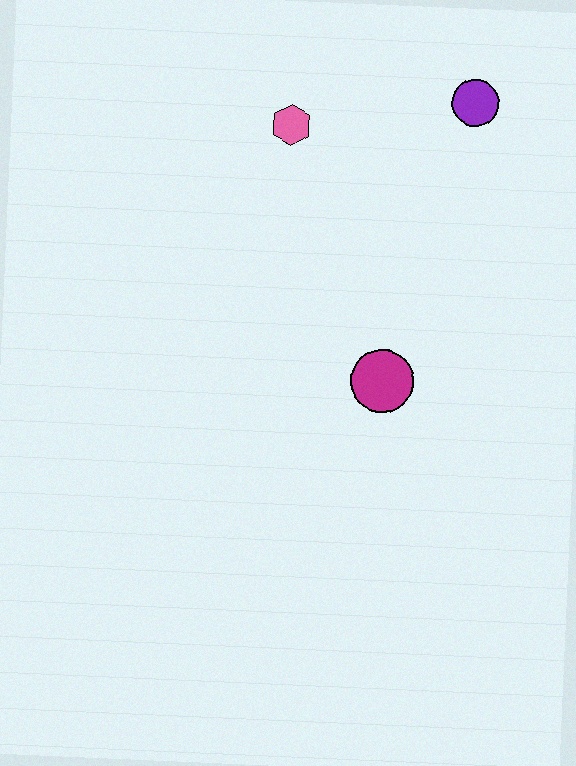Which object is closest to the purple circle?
The pink hexagon is closest to the purple circle.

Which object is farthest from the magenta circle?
The purple circle is farthest from the magenta circle.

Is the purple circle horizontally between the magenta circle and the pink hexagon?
No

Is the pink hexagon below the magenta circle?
No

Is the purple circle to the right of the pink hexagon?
Yes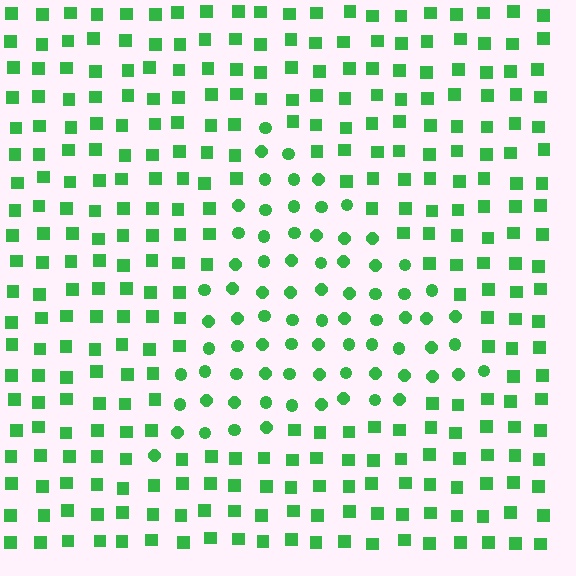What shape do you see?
I see a triangle.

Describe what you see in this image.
The image is filled with small green elements arranged in a uniform grid. A triangle-shaped region contains circles, while the surrounding area contains squares. The boundary is defined purely by the change in element shape.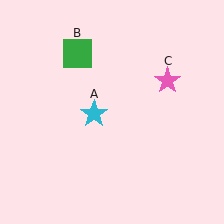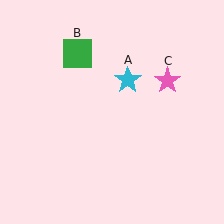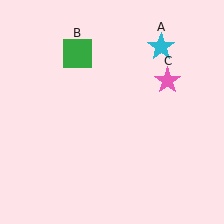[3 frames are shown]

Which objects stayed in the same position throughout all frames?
Green square (object B) and pink star (object C) remained stationary.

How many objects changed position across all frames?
1 object changed position: cyan star (object A).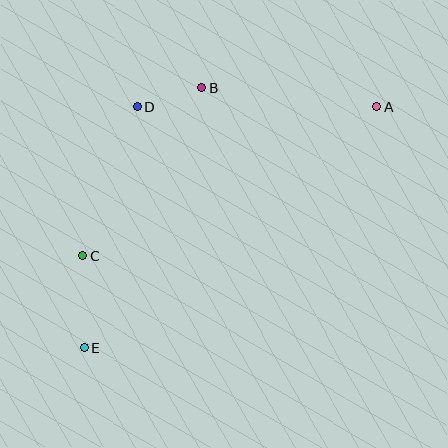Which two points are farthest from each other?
Points A and E are farthest from each other.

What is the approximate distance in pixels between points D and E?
The distance between D and E is approximately 247 pixels.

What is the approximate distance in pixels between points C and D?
The distance between C and D is approximately 160 pixels.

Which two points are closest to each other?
Points B and D are closest to each other.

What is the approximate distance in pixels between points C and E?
The distance between C and E is approximately 92 pixels.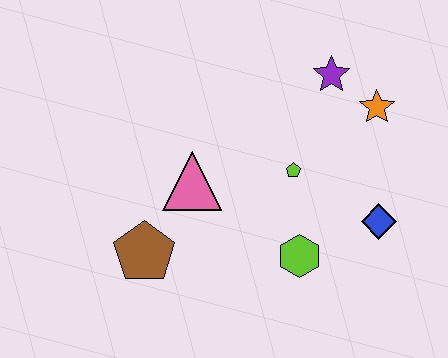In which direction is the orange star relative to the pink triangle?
The orange star is to the right of the pink triangle.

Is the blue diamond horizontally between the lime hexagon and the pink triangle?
No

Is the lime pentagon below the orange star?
Yes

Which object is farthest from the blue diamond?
The brown pentagon is farthest from the blue diamond.